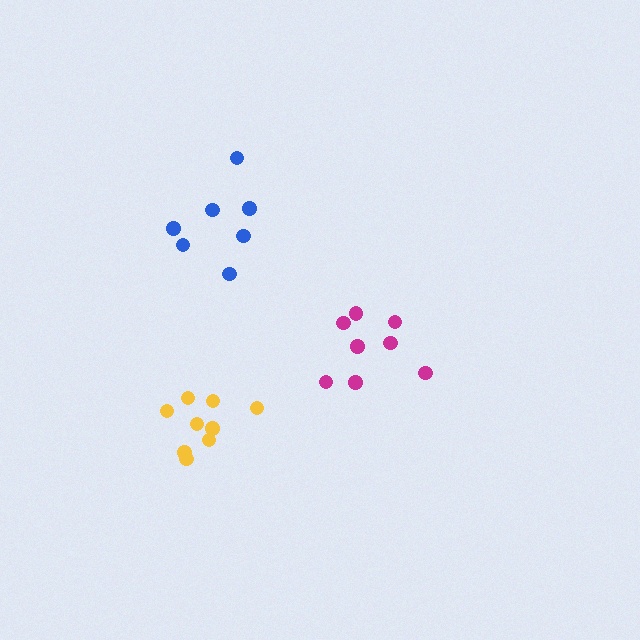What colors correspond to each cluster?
The clusters are colored: blue, magenta, yellow.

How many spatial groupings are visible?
There are 3 spatial groupings.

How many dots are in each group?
Group 1: 7 dots, Group 2: 8 dots, Group 3: 9 dots (24 total).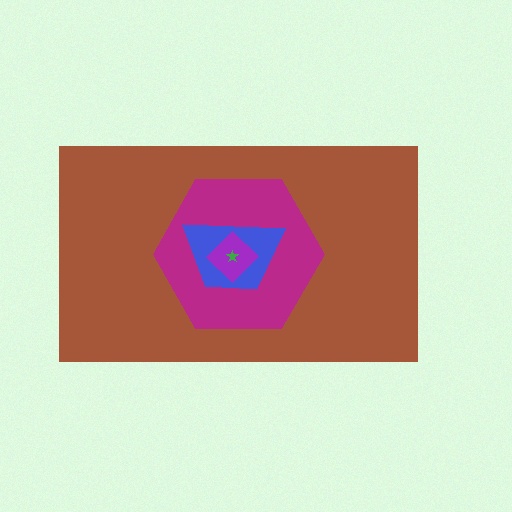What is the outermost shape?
The brown rectangle.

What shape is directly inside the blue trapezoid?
The purple diamond.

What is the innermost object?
The green star.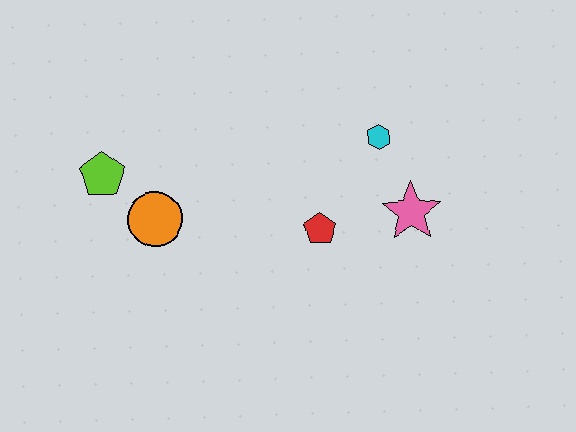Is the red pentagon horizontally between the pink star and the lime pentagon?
Yes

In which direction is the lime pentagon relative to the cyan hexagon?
The lime pentagon is to the left of the cyan hexagon.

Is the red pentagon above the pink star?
No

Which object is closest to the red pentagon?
The pink star is closest to the red pentagon.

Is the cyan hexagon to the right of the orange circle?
Yes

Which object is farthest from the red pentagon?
The lime pentagon is farthest from the red pentagon.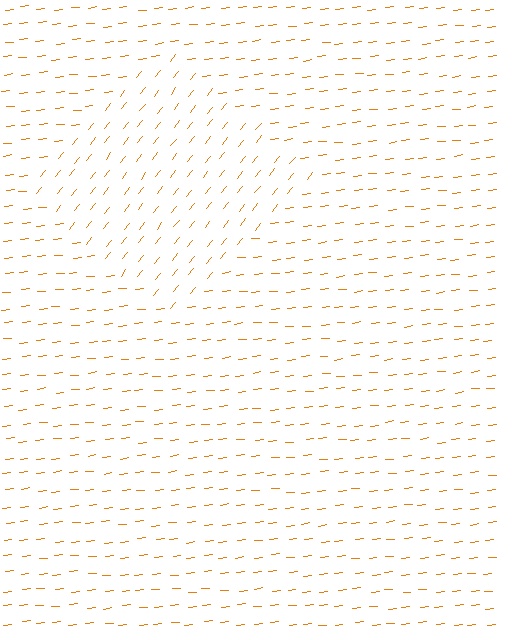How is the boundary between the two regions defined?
The boundary is defined purely by a change in line orientation (approximately 45 degrees difference). All lines are the same color and thickness.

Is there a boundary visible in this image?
Yes, there is a texture boundary formed by a change in line orientation.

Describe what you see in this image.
The image is filled with small orange line segments. A diamond region in the image has lines oriented differently from the surrounding lines, creating a visible texture boundary.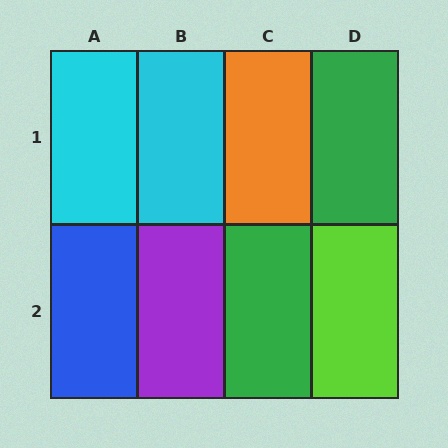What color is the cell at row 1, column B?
Cyan.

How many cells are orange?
1 cell is orange.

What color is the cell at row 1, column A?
Cyan.